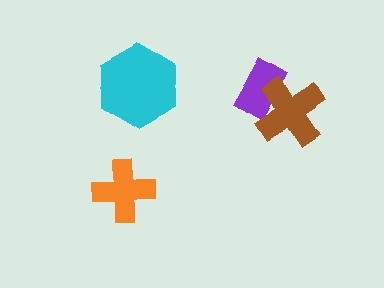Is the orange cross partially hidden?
No, no other shape covers it.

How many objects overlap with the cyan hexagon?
0 objects overlap with the cyan hexagon.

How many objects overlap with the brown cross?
1 object overlaps with the brown cross.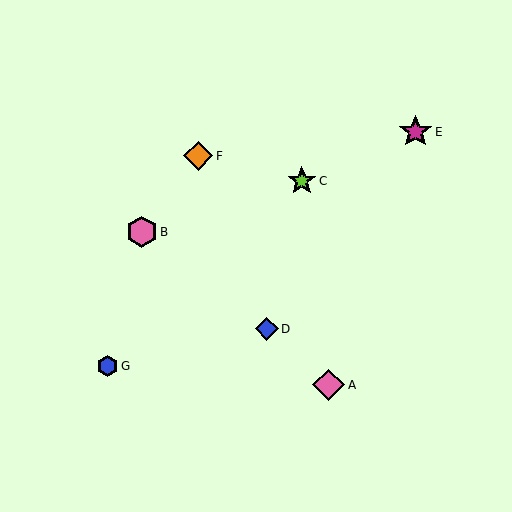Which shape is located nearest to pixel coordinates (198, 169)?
The orange diamond (labeled F) at (198, 156) is nearest to that location.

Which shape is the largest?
The magenta star (labeled E) is the largest.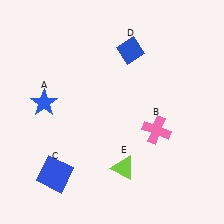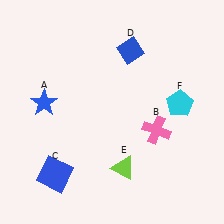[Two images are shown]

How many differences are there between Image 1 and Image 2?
There is 1 difference between the two images.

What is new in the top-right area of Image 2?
A cyan pentagon (F) was added in the top-right area of Image 2.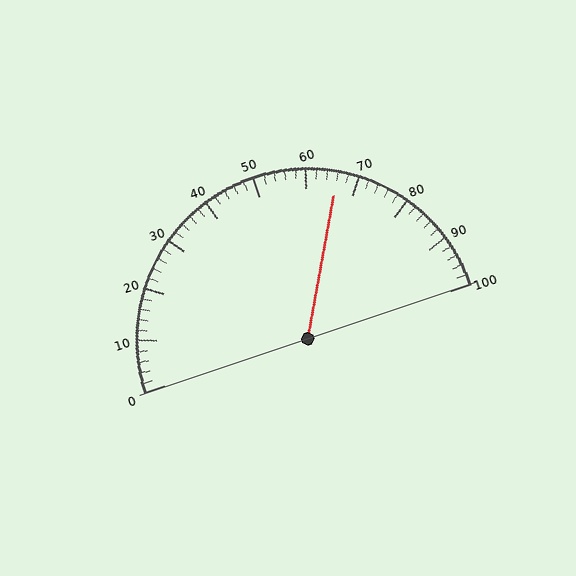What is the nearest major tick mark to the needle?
The nearest major tick mark is 70.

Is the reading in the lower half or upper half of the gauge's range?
The reading is in the upper half of the range (0 to 100).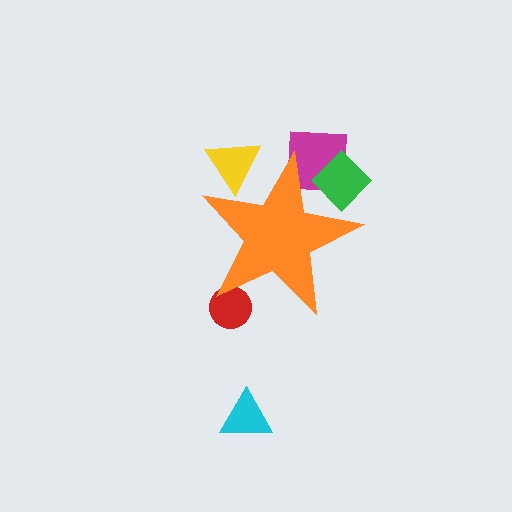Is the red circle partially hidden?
Yes, the red circle is partially hidden behind the orange star.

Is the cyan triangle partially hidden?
No, the cyan triangle is fully visible.